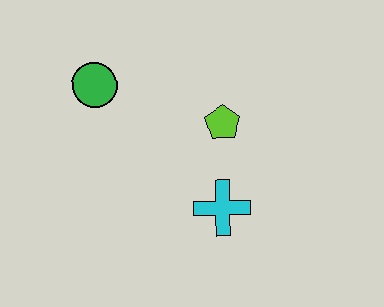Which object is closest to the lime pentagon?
The cyan cross is closest to the lime pentagon.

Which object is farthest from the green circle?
The cyan cross is farthest from the green circle.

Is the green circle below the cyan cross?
No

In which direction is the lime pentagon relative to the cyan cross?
The lime pentagon is above the cyan cross.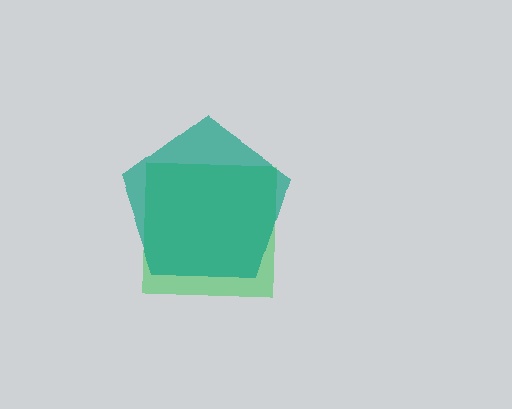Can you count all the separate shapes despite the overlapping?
Yes, there are 2 separate shapes.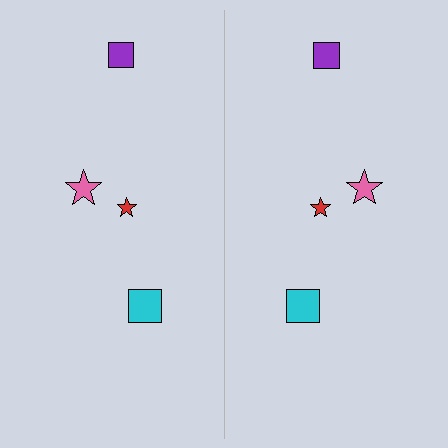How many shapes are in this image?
There are 8 shapes in this image.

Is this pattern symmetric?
Yes, this pattern has bilateral (reflection) symmetry.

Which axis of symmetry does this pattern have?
The pattern has a vertical axis of symmetry running through the center of the image.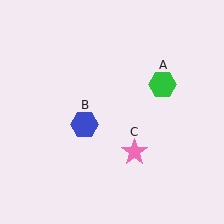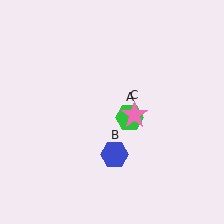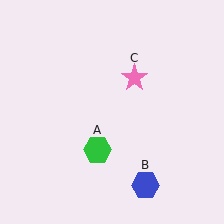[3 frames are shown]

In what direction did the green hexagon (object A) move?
The green hexagon (object A) moved down and to the left.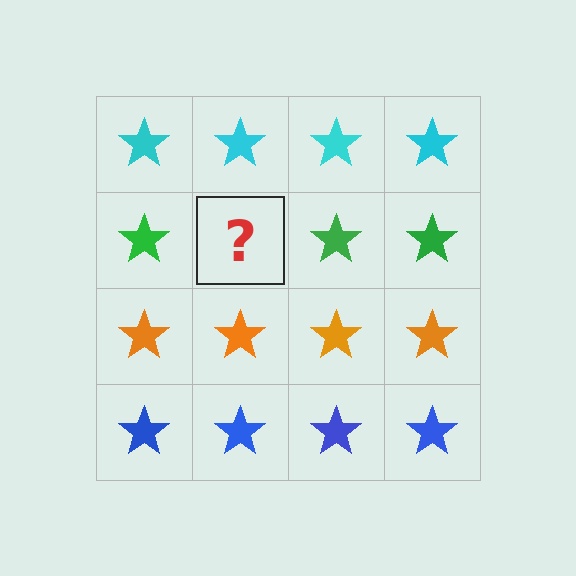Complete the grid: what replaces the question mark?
The question mark should be replaced with a green star.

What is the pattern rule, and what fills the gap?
The rule is that each row has a consistent color. The gap should be filled with a green star.